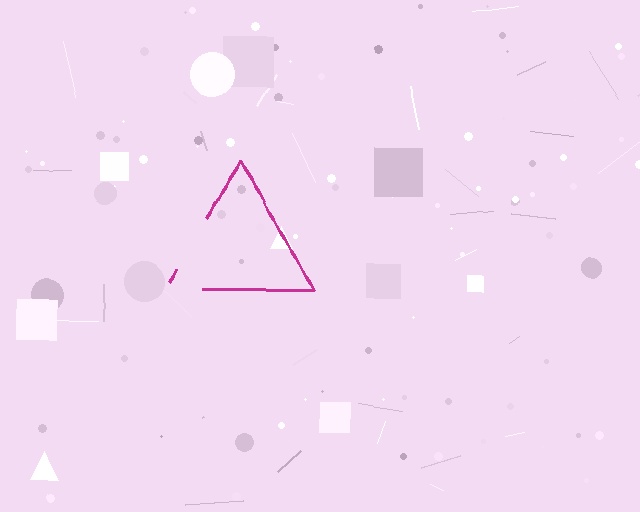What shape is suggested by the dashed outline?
The dashed outline suggests a triangle.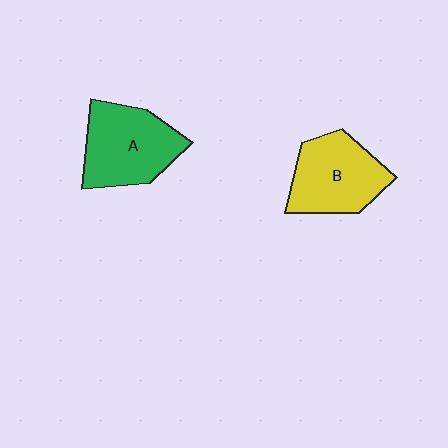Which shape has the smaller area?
Shape B (yellow).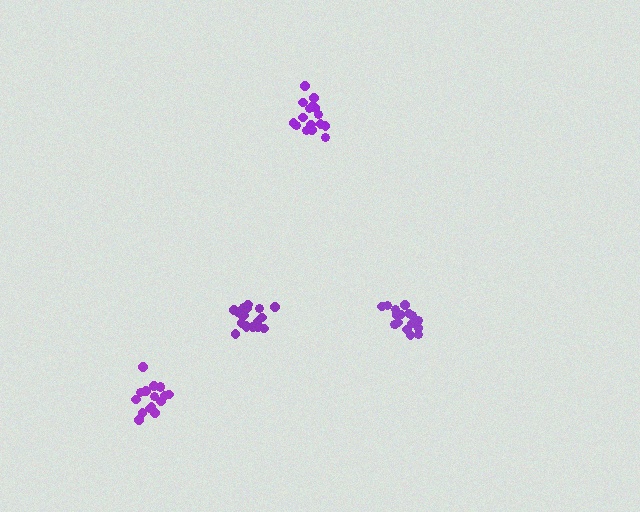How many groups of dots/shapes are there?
There are 4 groups.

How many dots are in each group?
Group 1: 17 dots, Group 2: 18 dots, Group 3: 16 dots, Group 4: 16 dots (67 total).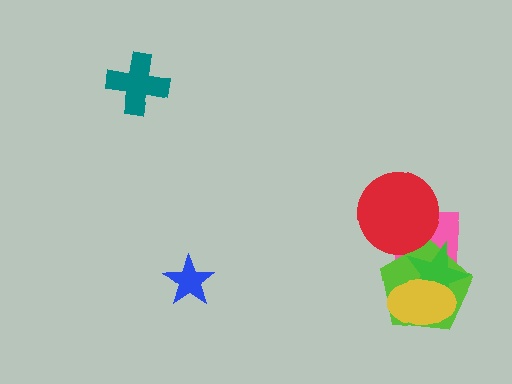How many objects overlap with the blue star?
0 objects overlap with the blue star.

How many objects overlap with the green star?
3 objects overlap with the green star.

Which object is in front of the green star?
The yellow ellipse is in front of the green star.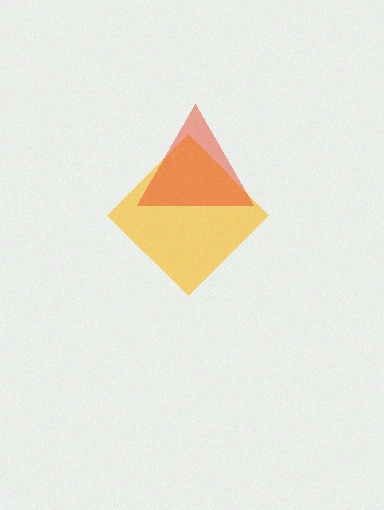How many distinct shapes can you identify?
There are 2 distinct shapes: a yellow diamond, a red triangle.